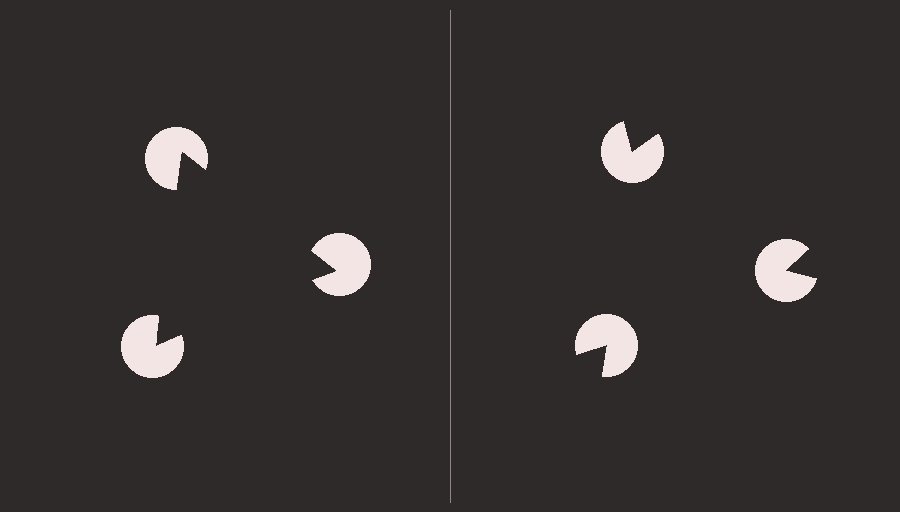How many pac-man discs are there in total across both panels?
6 — 3 on each side.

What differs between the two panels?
The pac-man discs are positioned identically on both sides; only the wedge orientations differ. On the left they align to a triangle; on the right they are misaligned.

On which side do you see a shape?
An illusory triangle appears on the left side. On the right side the wedge cuts are rotated, so no coherent shape forms.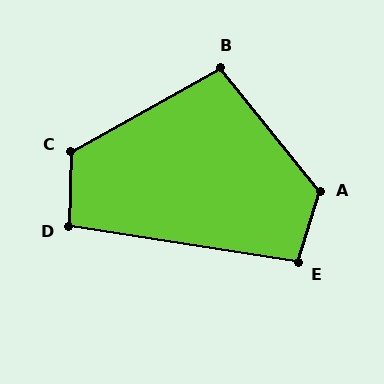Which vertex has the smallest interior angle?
E, at approximately 98 degrees.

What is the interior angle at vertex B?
Approximately 99 degrees (obtuse).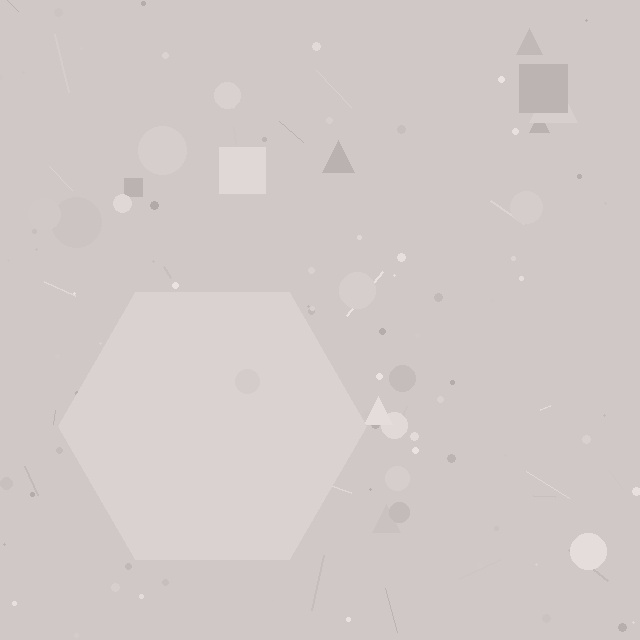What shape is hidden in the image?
A hexagon is hidden in the image.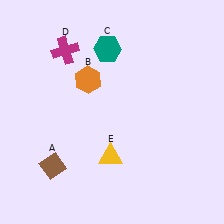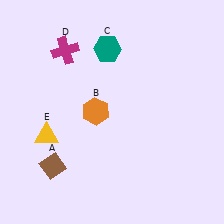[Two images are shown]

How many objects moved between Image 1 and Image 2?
2 objects moved between the two images.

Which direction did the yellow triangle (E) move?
The yellow triangle (E) moved left.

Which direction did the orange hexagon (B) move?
The orange hexagon (B) moved down.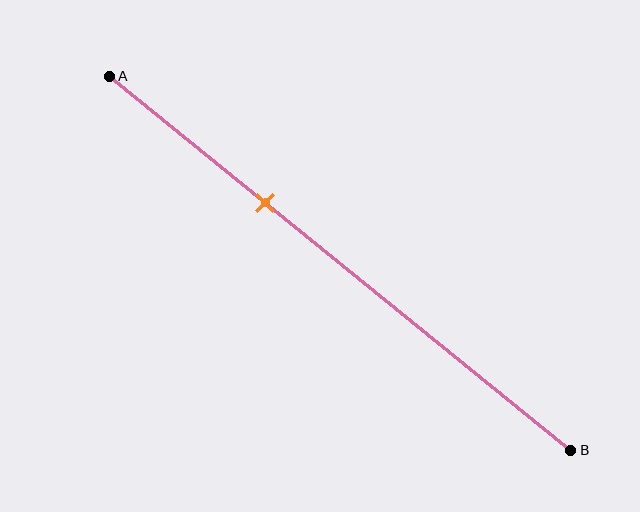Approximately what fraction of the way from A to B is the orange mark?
The orange mark is approximately 35% of the way from A to B.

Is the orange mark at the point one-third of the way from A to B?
Yes, the mark is approximately at the one-third point.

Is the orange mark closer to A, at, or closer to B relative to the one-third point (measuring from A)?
The orange mark is approximately at the one-third point of segment AB.